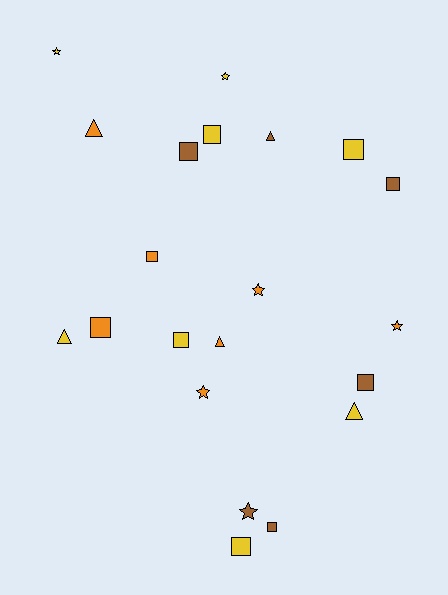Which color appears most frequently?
Yellow, with 8 objects.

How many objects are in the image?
There are 21 objects.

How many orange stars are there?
There are 3 orange stars.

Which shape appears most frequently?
Square, with 10 objects.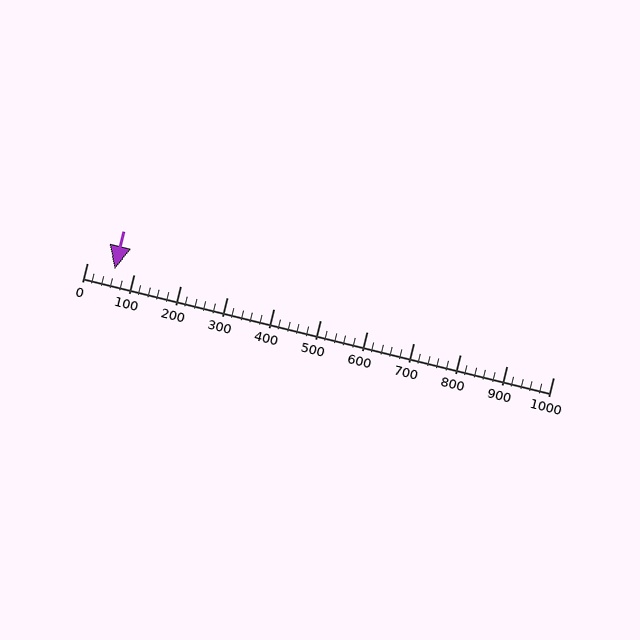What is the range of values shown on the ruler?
The ruler shows values from 0 to 1000.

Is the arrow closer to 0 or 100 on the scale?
The arrow is closer to 100.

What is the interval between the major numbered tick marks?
The major tick marks are spaced 100 units apart.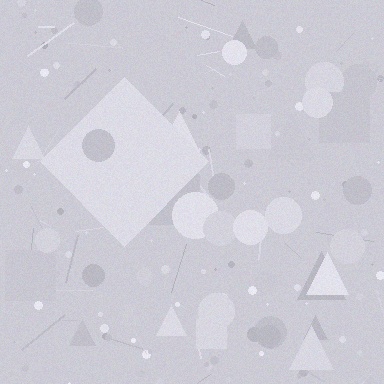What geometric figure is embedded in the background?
A diamond is embedded in the background.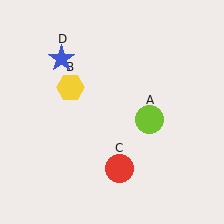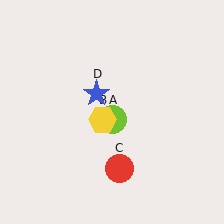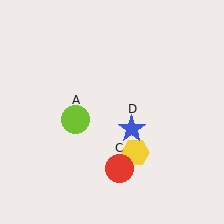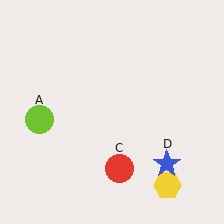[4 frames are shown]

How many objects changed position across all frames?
3 objects changed position: lime circle (object A), yellow hexagon (object B), blue star (object D).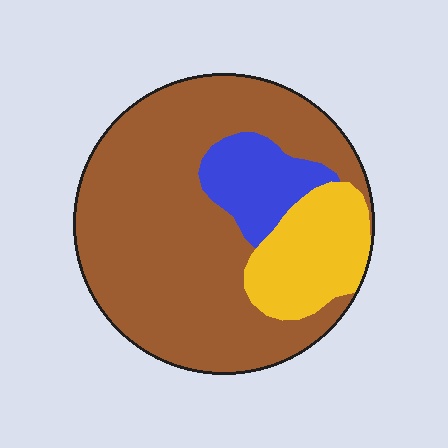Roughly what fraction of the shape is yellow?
Yellow covers roughly 15% of the shape.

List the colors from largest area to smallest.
From largest to smallest: brown, yellow, blue.